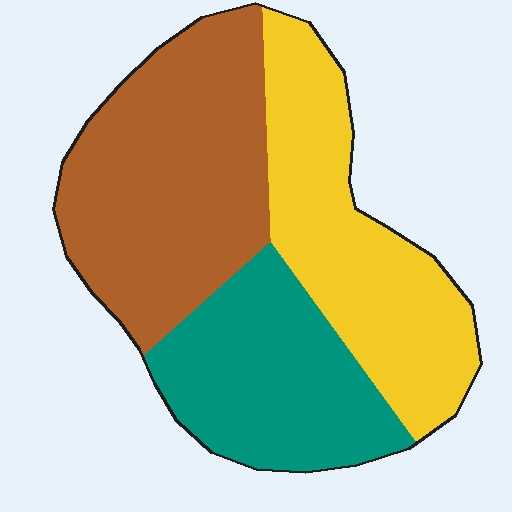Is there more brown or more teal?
Brown.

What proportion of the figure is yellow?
Yellow takes up between a sixth and a third of the figure.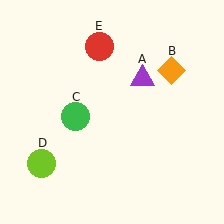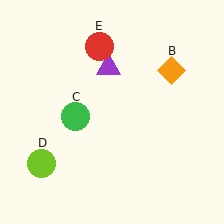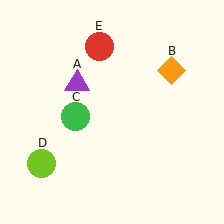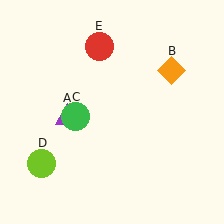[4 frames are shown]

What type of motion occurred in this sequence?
The purple triangle (object A) rotated counterclockwise around the center of the scene.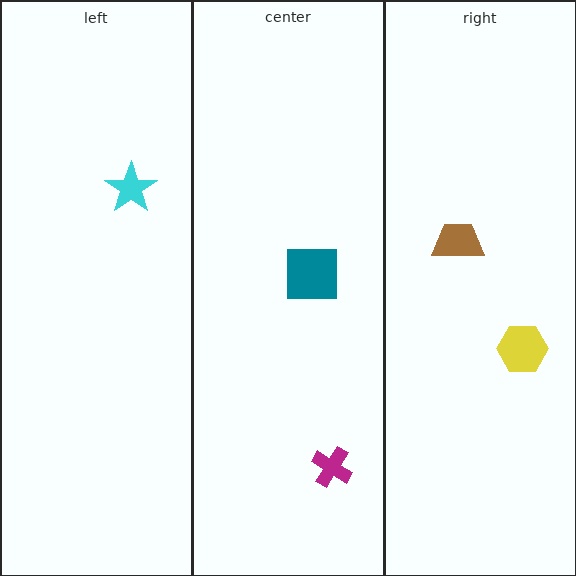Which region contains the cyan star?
The left region.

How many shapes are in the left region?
1.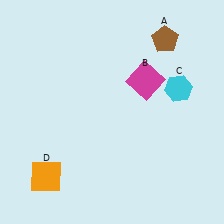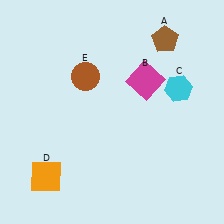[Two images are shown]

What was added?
A brown circle (E) was added in Image 2.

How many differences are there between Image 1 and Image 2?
There is 1 difference between the two images.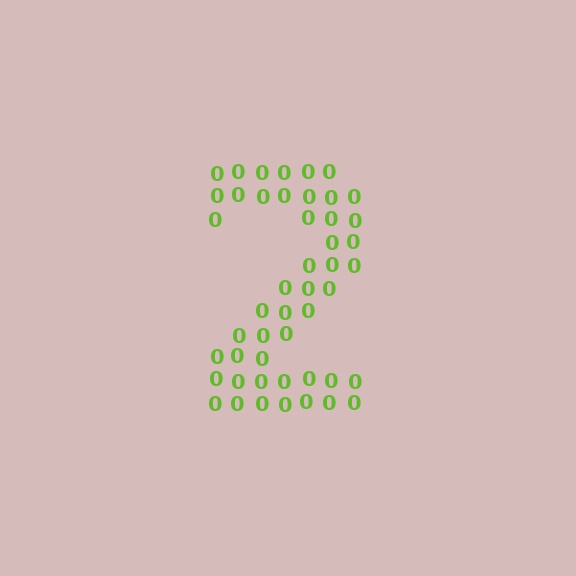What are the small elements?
The small elements are digit 0's.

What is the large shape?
The large shape is the digit 2.